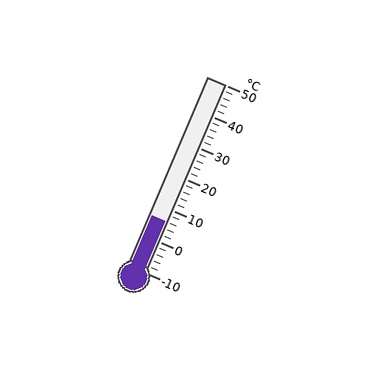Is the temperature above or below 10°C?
The temperature is below 10°C.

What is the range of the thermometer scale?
The thermometer scale ranges from -10°C to 50°C.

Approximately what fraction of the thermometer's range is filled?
The thermometer is filled to approximately 25% of its range.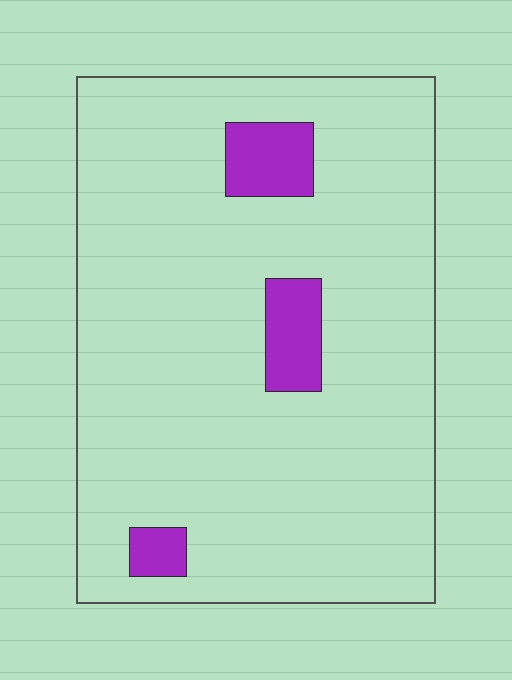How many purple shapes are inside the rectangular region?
3.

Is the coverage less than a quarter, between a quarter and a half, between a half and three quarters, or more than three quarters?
Less than a quarter.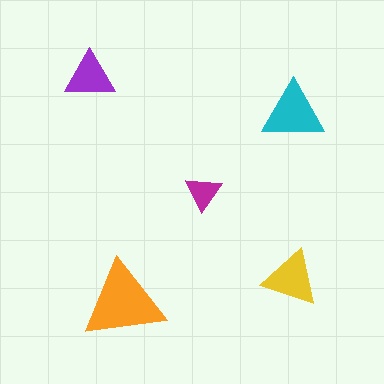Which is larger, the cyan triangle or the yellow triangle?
The cyan one.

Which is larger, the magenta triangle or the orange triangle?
The orange one.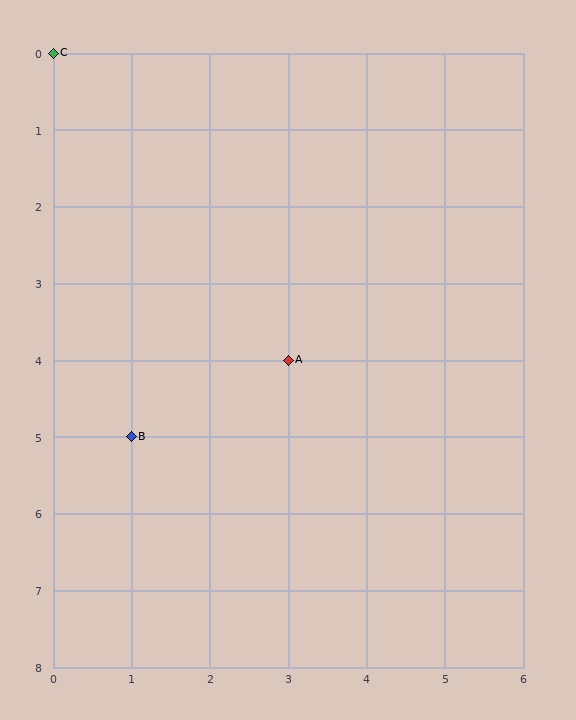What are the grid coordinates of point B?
Point B is at grid coordinates (1, 5).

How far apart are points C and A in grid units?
Points C and A are 3 columns and 4 rows apart (about 5.0 grid units diagonally).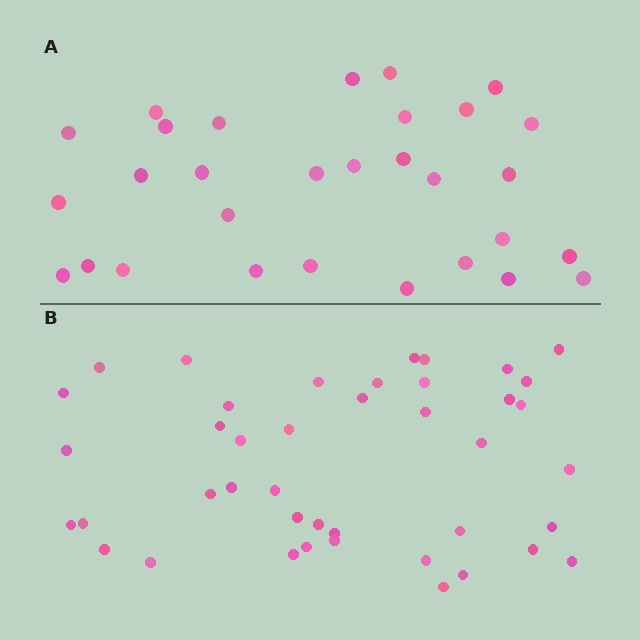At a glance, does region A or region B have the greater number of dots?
Region B (the bottom region) has more dots.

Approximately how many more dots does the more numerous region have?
Region B has roughly 12 or so more dots than region A.